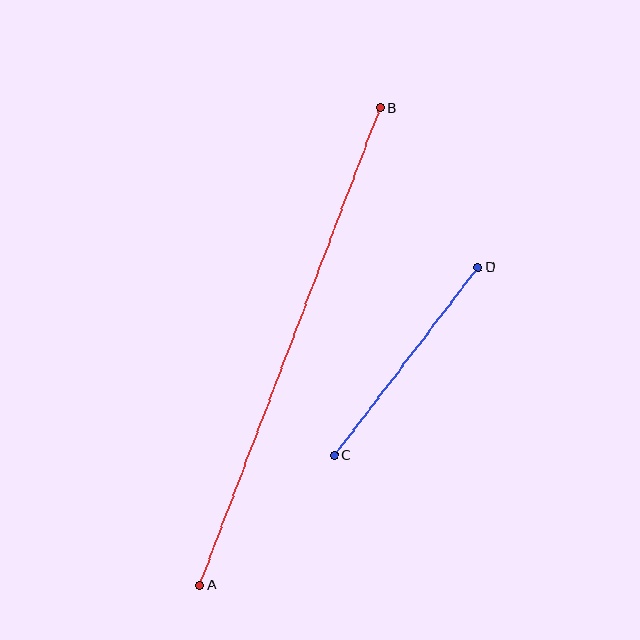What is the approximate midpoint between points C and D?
The midpoint is at approximately (406, 361) pixels.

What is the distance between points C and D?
The distance is approximately 237 pixels.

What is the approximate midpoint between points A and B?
The midpoint is at approximately (291, 346) pixels.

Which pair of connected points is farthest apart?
Points A and B are farthest apart.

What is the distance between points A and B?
The distance is approximately 510 pixels.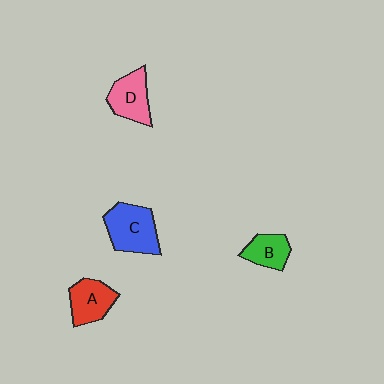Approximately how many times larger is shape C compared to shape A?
Approximately 1.3 times.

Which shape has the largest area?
Shape C (blue).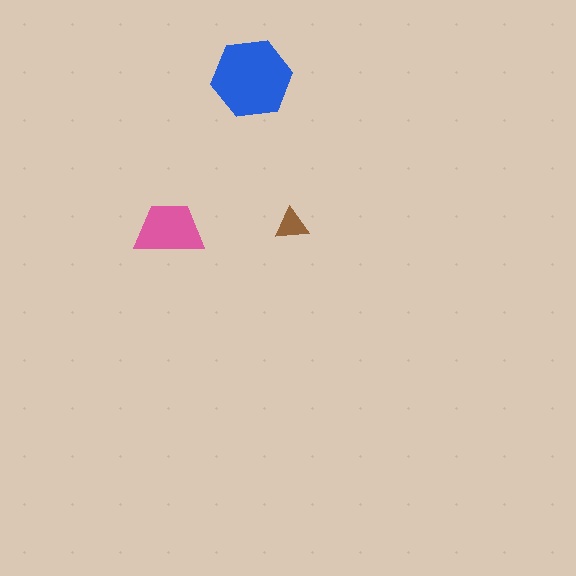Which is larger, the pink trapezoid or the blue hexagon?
The blue hexagon.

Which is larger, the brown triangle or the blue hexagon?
The blue hexagon.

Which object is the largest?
The blue hexagon.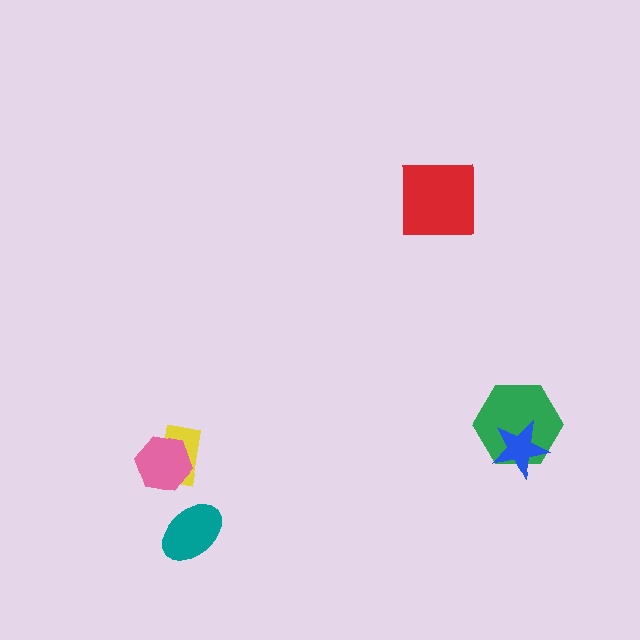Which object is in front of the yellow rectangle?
The pink hexagon is in front of the yellow rectangle.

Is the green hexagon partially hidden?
Yes, it is partially covered by another shape.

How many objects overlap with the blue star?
1 object overlaps with the blue star.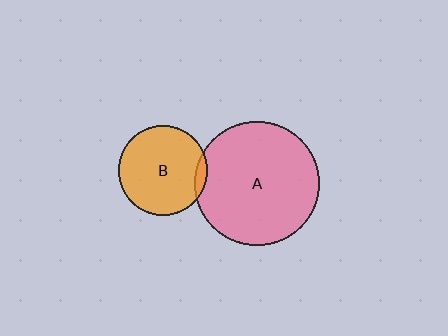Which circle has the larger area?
Circle A (pink).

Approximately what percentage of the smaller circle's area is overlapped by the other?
Approximately 5%.